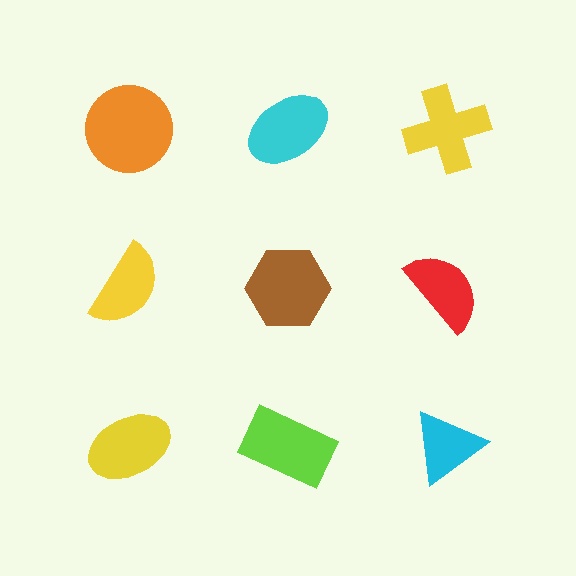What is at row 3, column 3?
A cyan triangle.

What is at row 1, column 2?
A cyan ellipse.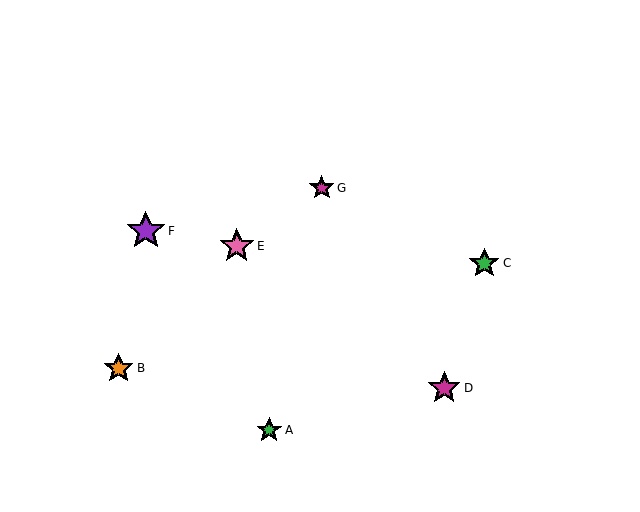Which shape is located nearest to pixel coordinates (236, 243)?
The pink star (labeled E) at (237, 246) is nearest to that location.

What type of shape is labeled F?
Shape F is a purple star.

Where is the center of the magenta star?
The center of the magenta star is at (322, 188).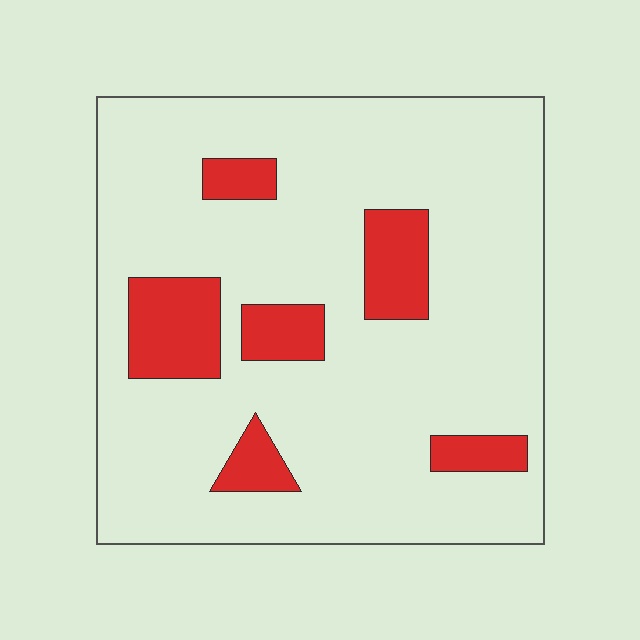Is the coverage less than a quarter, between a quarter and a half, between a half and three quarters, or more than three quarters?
Less than a quarter.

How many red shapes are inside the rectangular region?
6.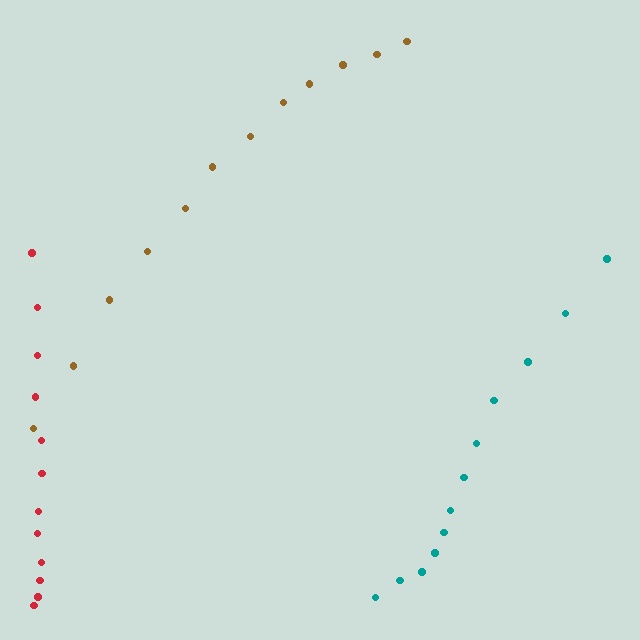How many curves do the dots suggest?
There are 3 distinct paths.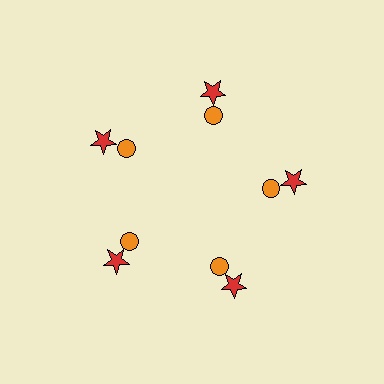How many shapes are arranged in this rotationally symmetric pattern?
There are 10 shapes, arranged in 5 groups of 2.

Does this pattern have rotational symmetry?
Yes, this pattern has 5-fold rotational symmetry. It looks the same after rotating 72 degrees around the center.